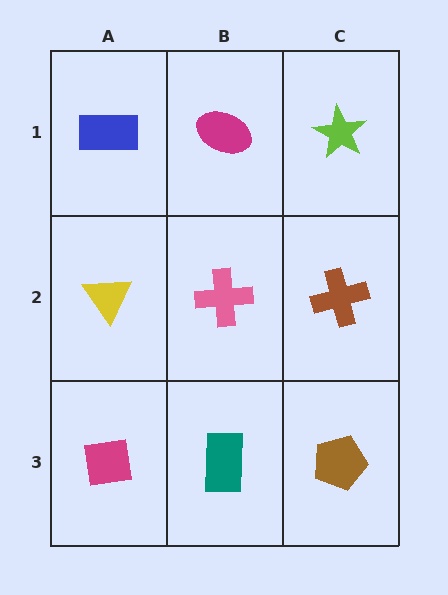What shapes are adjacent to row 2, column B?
A magenta ellipse (row 1, column B), a teal rectangle (row 3, column B), a yellow triangle (row 2, column A), a brown cross (row 2, column C).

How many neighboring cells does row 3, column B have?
3.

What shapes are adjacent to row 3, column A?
A yellow triangle (row 2, column A), a teal rectangle (row 3, column B).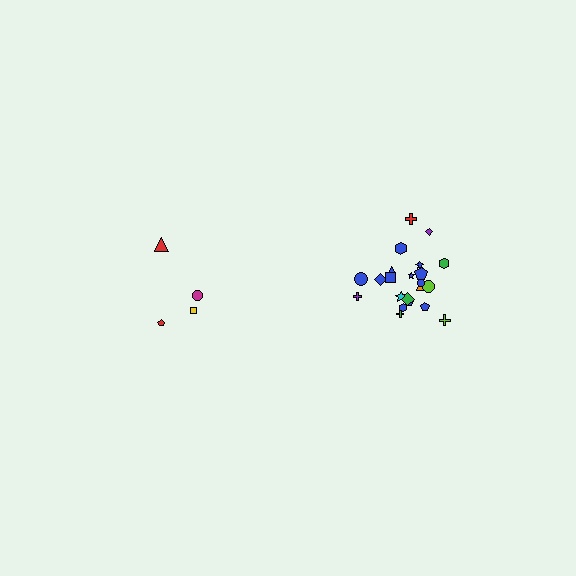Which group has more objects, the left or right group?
The right group.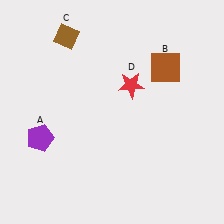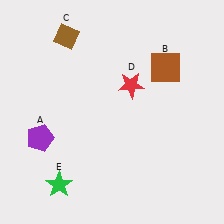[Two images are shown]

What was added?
A green star (E) was added in Image 2.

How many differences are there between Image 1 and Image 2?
There is 1 difference between the two images.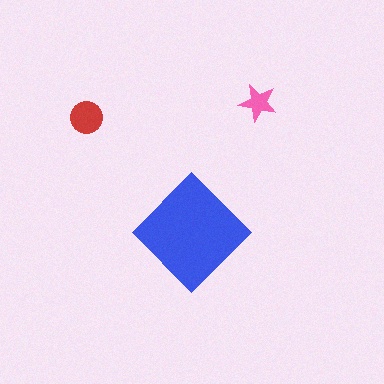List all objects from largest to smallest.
The blue diamond, the red circle, the pink star.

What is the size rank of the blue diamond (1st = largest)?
1st.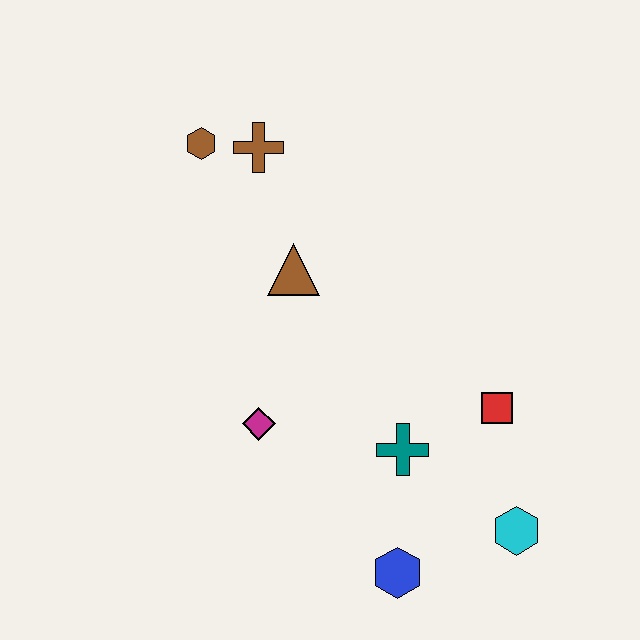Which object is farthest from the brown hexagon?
The cyan hexagon is farthest from the brown hexagon.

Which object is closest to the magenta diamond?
The teal cross is closest to the magenta diamond.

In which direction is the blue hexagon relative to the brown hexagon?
The blue hexagon is below the brown hexagon.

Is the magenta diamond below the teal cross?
No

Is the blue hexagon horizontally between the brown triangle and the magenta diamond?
No